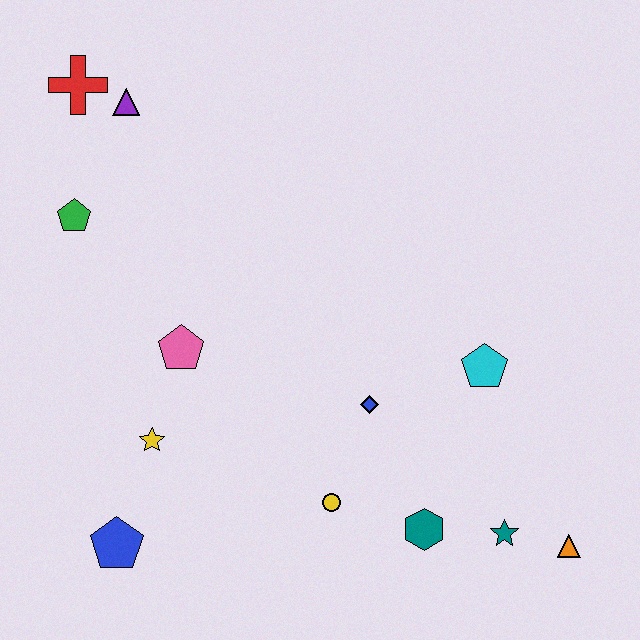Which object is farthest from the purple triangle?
The orange triangle is farthest from the purple triangle.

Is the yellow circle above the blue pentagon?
Yes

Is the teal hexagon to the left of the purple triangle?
No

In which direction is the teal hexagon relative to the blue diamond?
The teal hexagon is below the blue diamond.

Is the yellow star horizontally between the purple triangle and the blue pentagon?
No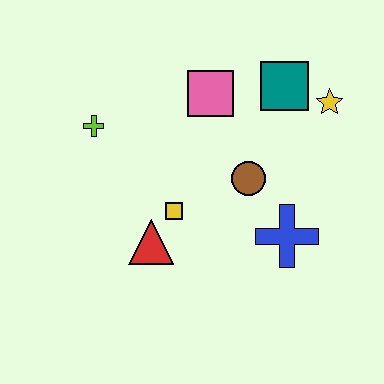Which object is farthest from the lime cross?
The yellow star is farthest from the lime cross.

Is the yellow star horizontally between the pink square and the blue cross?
No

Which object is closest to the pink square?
The teal square is closest to the pink square.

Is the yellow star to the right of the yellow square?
Yes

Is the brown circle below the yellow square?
No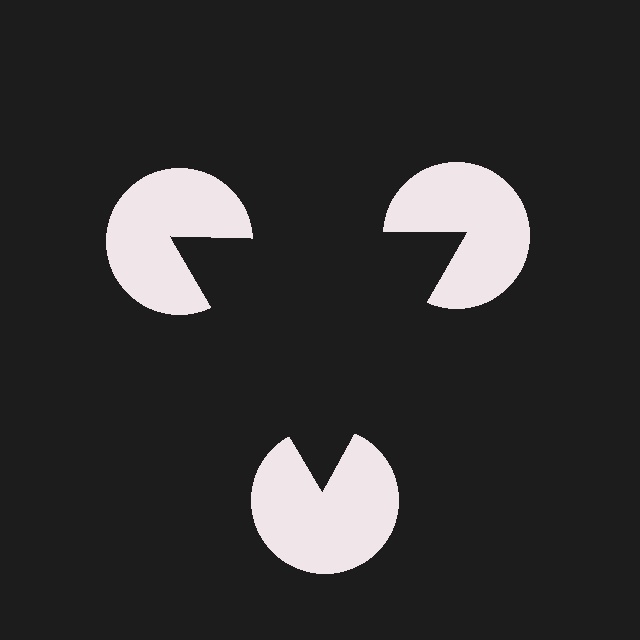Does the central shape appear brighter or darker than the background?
It typically appears slightly darker than the background, even though no actual brightness change is drawn.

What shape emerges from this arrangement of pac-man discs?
An illusory triangle — its edges are inferred from the aligned wedge cuts in the pac-man discs, not physically drawn.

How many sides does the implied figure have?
3 sides.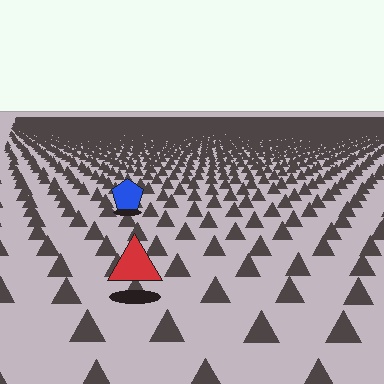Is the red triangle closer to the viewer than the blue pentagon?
Yes. The red triangle is closer — you can tell from the texture gradient: the ground texture is coarser near it.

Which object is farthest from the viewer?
The blue pentagon is farthest from the viewer. It appears smaller and the ground texture around it is denser.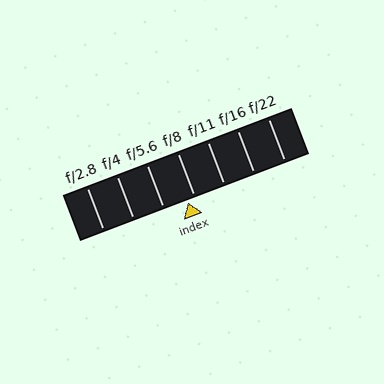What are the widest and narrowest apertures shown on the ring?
The widest aperture shown is f/2.8 and the narrowest is f/22.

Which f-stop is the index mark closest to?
The index mark is closest to f/8.